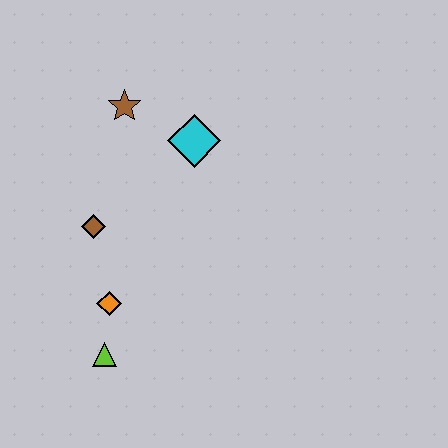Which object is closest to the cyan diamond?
The brown star is closest to the cyan diamond.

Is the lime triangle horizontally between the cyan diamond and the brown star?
No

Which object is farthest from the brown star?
The lime triangle is farthest from the brown star.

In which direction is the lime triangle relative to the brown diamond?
The lime triangle is below the brown diamond.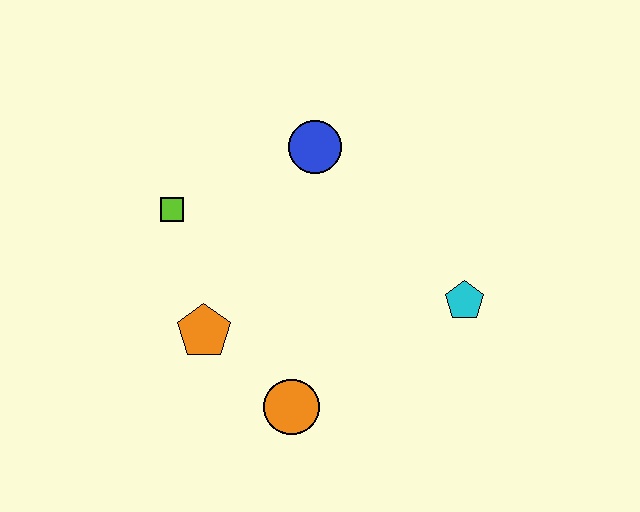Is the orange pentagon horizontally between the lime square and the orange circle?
Yes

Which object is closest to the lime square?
The orange pentagon is closest to the lime square.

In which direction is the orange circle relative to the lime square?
The orange circle is below the lime square.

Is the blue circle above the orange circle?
Yes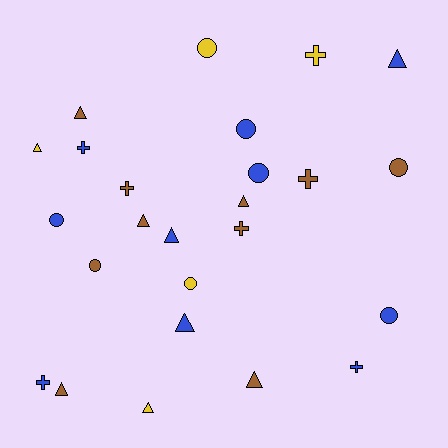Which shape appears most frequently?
Triangle, with 10 objects.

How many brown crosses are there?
There are 3 brown crosses.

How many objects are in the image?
There are 25 objects.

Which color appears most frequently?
Blue, with 10 objects.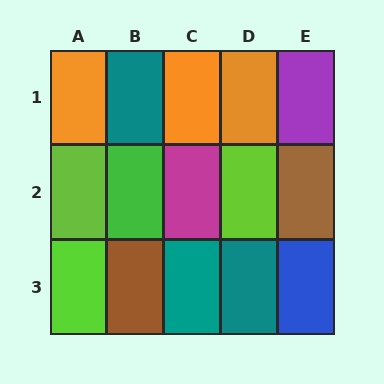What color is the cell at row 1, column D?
Orange.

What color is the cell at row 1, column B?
Teal.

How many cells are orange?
3 cells are orange.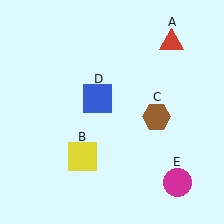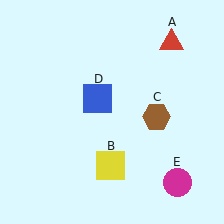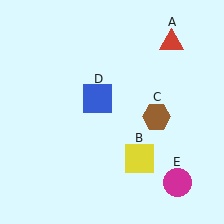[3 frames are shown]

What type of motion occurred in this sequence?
The yellow square (object B) rotated counterclockwise around the center of the scene.